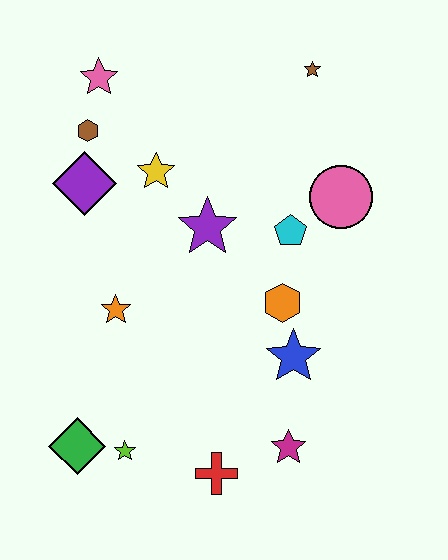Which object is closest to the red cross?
The magenta star is closest to the red cross.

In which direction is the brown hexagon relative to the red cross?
The brown hexagon is above the red cross.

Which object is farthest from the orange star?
The brown star is farthest from the orange star.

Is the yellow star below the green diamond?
No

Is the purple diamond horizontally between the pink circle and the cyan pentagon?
No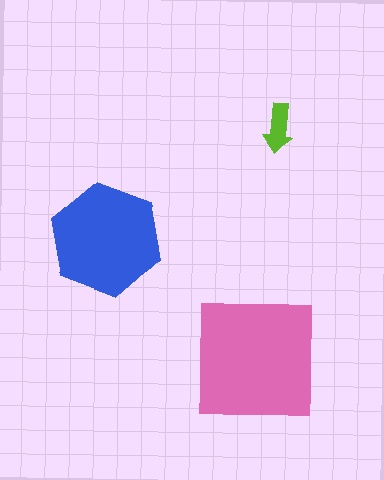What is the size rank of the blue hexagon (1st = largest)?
2nd.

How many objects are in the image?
There are 3 objects in the image.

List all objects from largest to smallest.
The pink square, the blue hexagon, the lime arrow.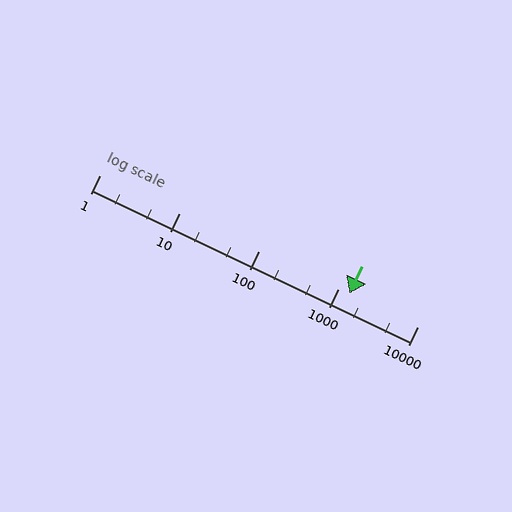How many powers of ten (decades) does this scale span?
The scale spans 4 decades, from 1 to 10000.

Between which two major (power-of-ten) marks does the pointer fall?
The pointer is between 1000 and 10000.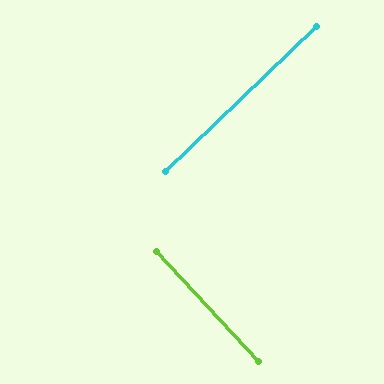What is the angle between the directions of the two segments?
Approximately 89 degrees.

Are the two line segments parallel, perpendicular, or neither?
Perpendicular — they meet at approximately 89°.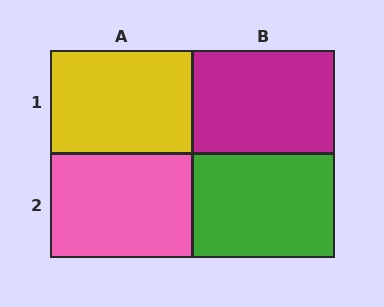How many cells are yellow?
1 cell is yellow.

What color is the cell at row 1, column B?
Magenta.